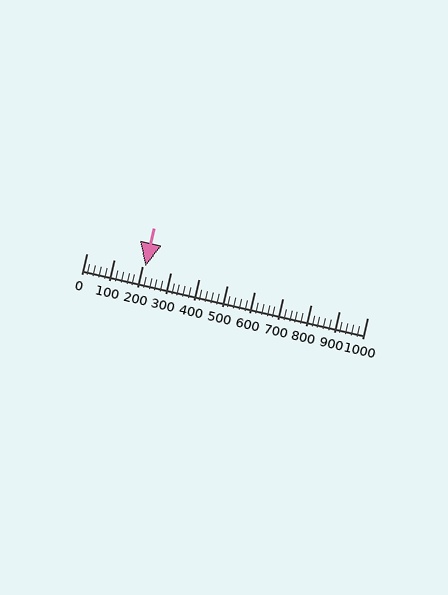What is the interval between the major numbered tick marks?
The major tick marks are spaced 100 units apart.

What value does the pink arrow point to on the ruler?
The pink arrow points to approximately 209.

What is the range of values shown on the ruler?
The ruler shows values from 0 to 1000.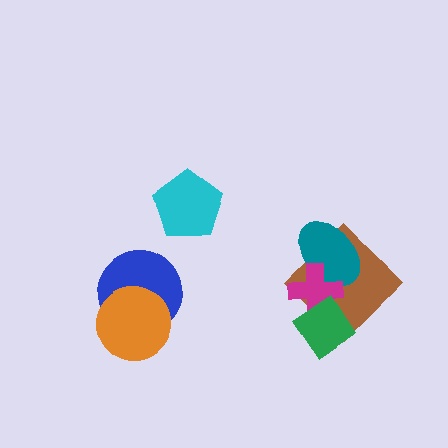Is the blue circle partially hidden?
Yes, it is partially covered by another shape.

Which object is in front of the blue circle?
The orange circle is in front of the blue circle.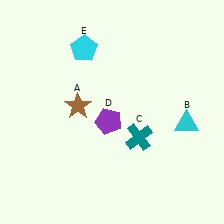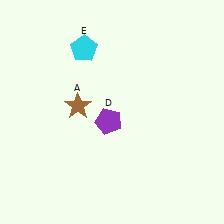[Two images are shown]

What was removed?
The teal cross (C), the cyan triangle (B) were removed in Image 2.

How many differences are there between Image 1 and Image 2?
There are 2 differences between the two images.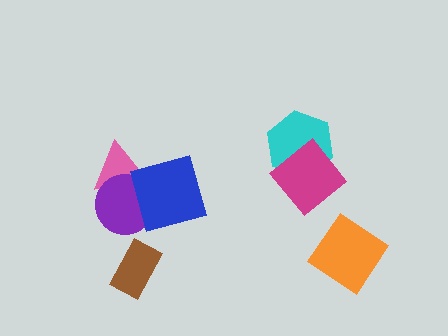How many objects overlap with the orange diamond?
0 objects overlap with the orange diamond.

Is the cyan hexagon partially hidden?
Yes, it is partially covered by another shape.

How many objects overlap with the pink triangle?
2 objects overlap with the pink triangle.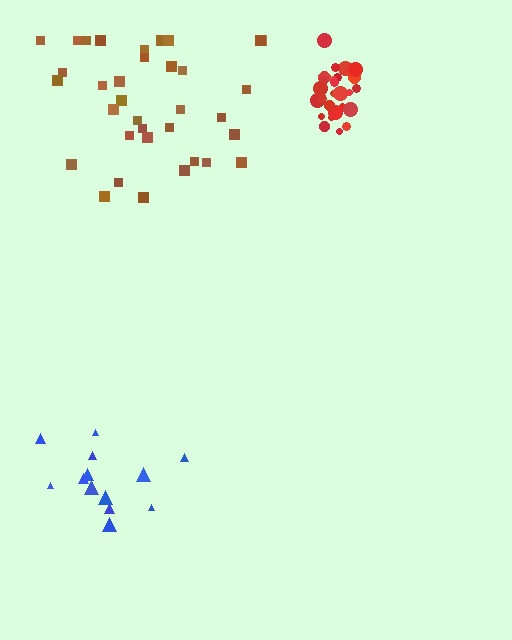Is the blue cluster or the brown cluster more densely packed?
Brown.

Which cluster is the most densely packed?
Red.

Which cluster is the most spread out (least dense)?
Blue.